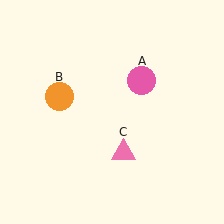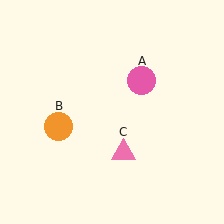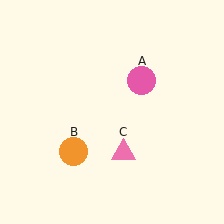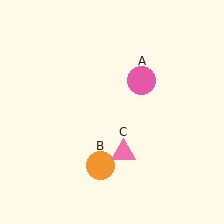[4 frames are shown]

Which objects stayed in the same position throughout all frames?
Pink circle (object A) and pink triangle (object C) remained stationary.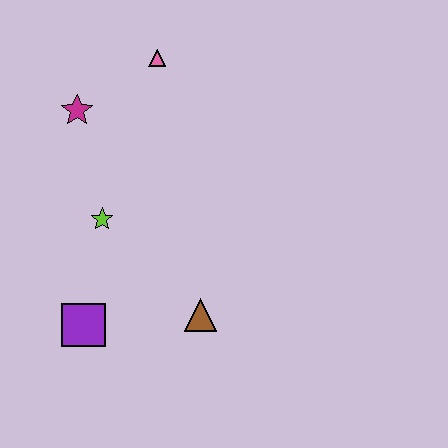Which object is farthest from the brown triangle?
The pink triangle is farthest from the brown triangle.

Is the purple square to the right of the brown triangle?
No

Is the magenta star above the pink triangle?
No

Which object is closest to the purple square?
The lime star is closest to the purple square.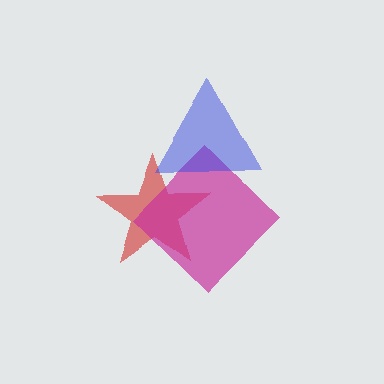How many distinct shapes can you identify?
There are 3 distinct shapes: a red star, a magenta diamond, a blue triangle.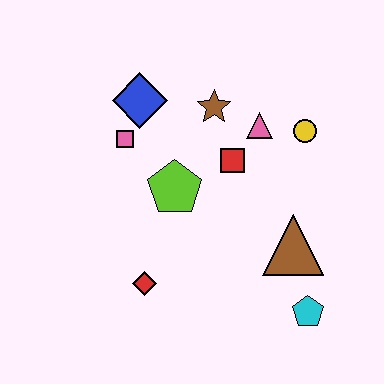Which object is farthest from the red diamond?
The yellow circle is farthest from the red diamond.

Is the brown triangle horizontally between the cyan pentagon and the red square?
Yes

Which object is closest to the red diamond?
The lime pentagon is closest to the red diamond.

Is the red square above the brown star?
No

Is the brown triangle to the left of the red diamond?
No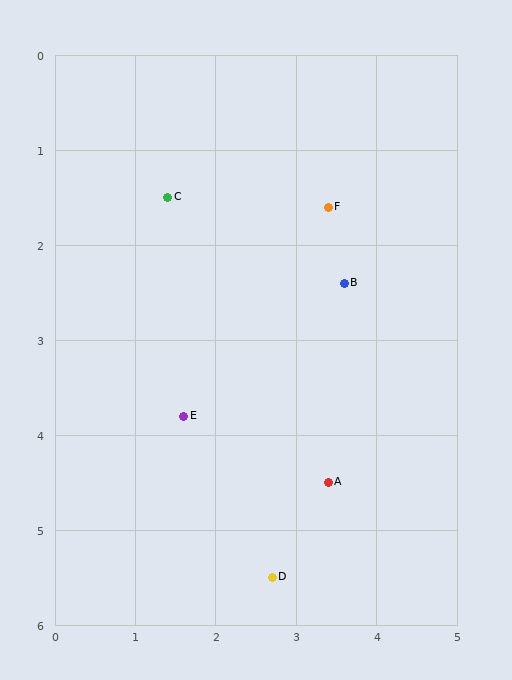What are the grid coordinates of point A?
Point A is at approximately (3.4, 4.5).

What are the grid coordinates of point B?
Point B is at approximately (3.6, 2.4).